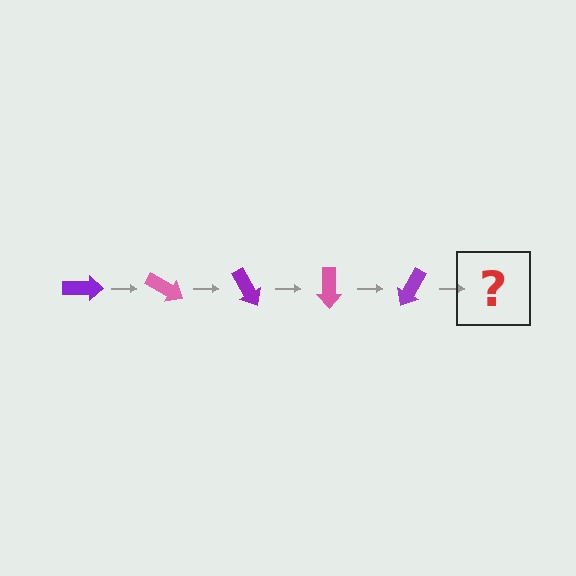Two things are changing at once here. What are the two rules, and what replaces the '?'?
The two rules are that it rotates 30 degrees each step and the color cycles through purple and pink. The '?' should be a pink arrow, rotated 150 degrees from the start.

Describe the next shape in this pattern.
It should be a pink arrow, rotated 150 degrees from the start.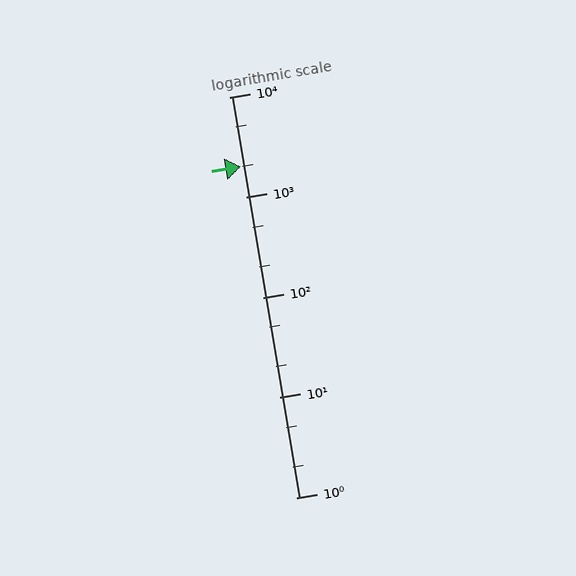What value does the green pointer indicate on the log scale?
The pointer indicates approximately 2000.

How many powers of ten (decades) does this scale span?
The scale spans 4 decades, from 1 to 10000.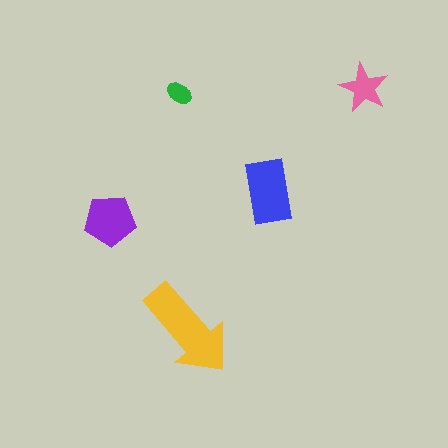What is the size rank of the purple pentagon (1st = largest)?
3rd.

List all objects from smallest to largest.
The green ellipse, the pink star, the purple pentagon, the blue rectangle, the yellow arrow.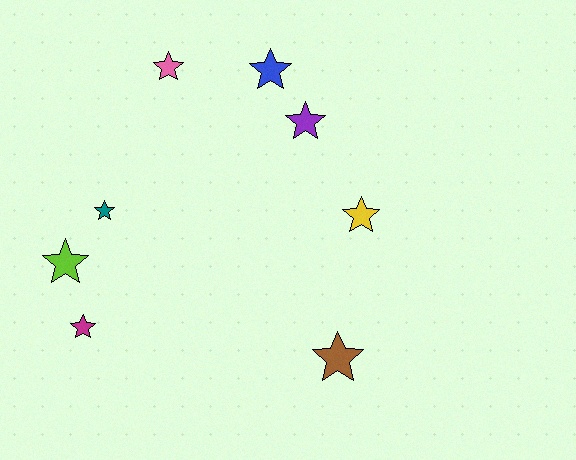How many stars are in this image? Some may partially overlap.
There are 8 stars.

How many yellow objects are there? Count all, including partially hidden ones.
There is 1 yellow object.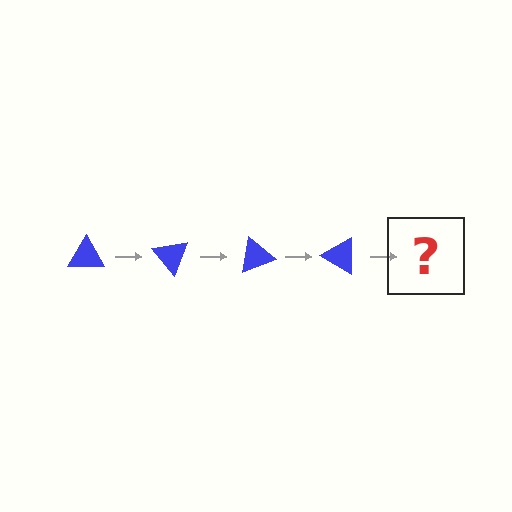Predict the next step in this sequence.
The next step is a blue triangle rotated 200 degrees.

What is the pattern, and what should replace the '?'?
The pattern is that the triangle rotates 50 degrees each step. The '?' should be a blue triangle rotated 200 degrees.